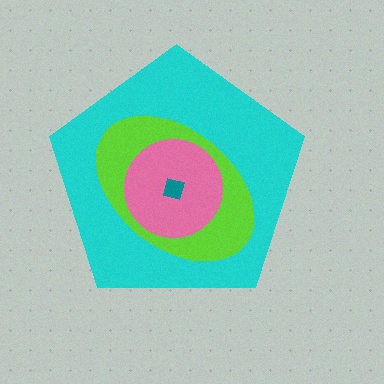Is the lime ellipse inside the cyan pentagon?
Yes.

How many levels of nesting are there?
4.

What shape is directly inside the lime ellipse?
The pink circle.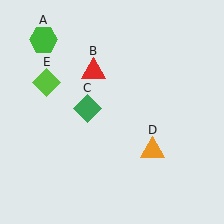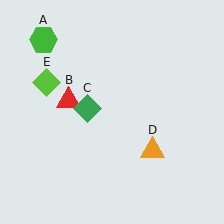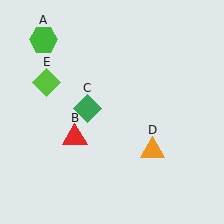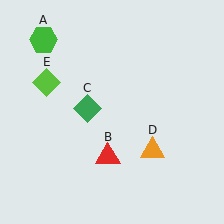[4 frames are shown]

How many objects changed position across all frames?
1 object changed position: red triangle (object B).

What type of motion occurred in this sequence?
The red triangle (object B) rotated counterclockwise around the center of the scene.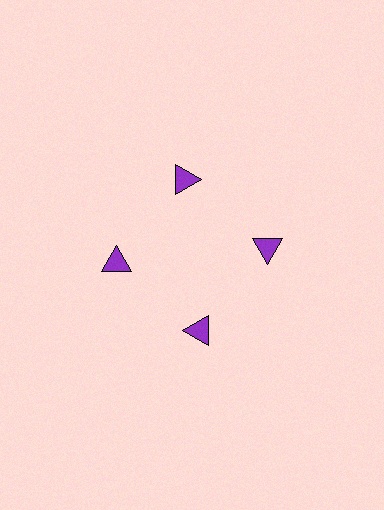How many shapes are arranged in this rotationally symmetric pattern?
There are 4 shapes, arranged in 4 groups of 1.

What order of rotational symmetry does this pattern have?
This pattern has 4-fold rotational symmetry.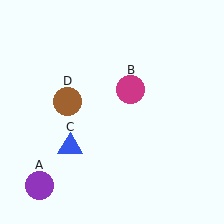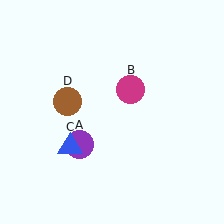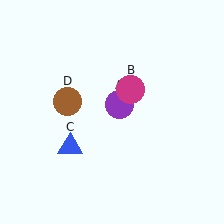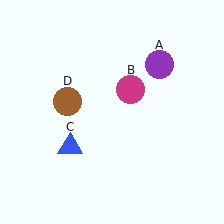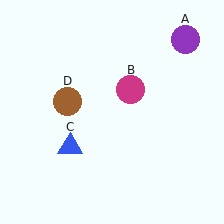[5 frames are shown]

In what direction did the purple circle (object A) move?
The purple circle (object A) moved up and to the right.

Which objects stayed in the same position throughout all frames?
Magenta circle (object B) and blue triangle (object C) and brown circle (object D) remained stationary.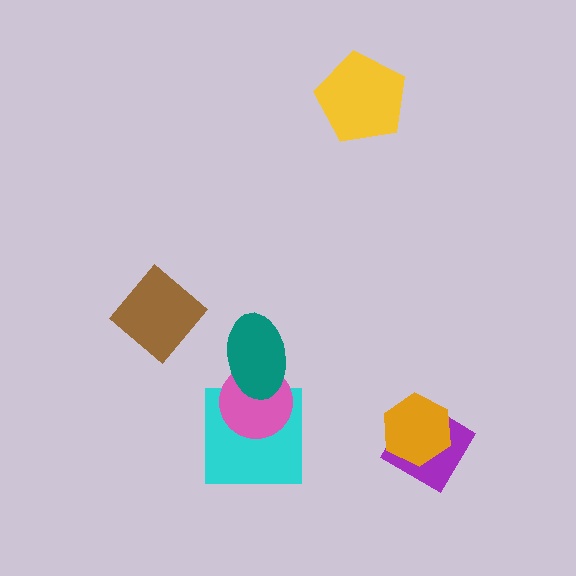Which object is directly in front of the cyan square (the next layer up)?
The pink circle is directly in front of the cyan square.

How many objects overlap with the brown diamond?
0 objects overlap with the brown diamond.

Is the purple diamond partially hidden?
Yes, it is partially covered by another shape.